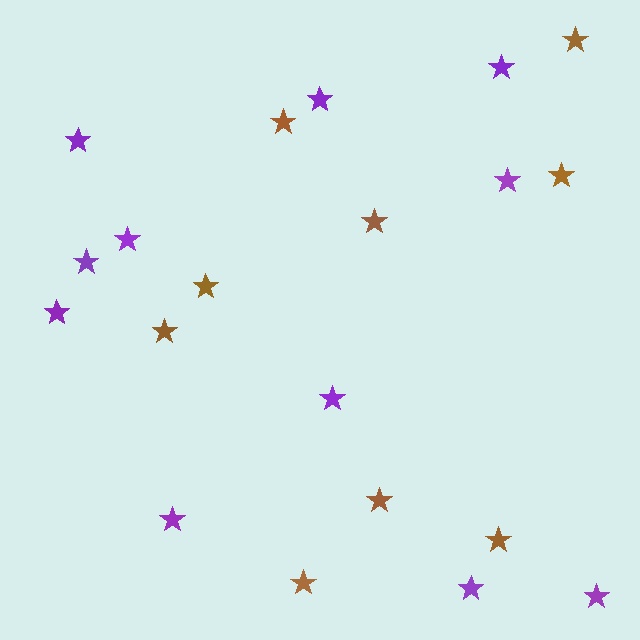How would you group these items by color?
There are 2 groups: one group of brown stars (9) and one group of purple stars (11).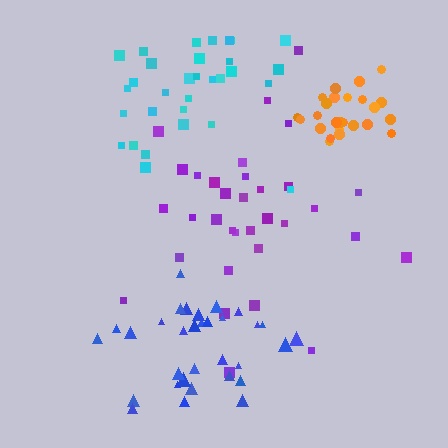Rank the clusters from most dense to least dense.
orange, blue, cyan, purple.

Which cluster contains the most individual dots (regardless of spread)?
Purple (33).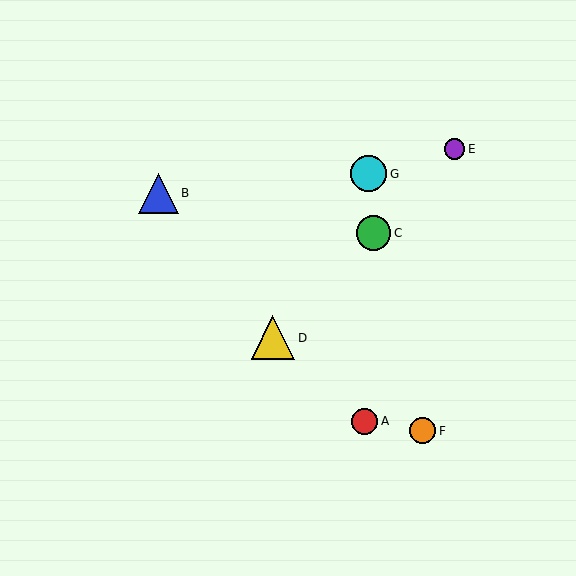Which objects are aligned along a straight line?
Objects C, D, E are aligned along a straight line.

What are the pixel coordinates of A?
Object A is at (365, 421).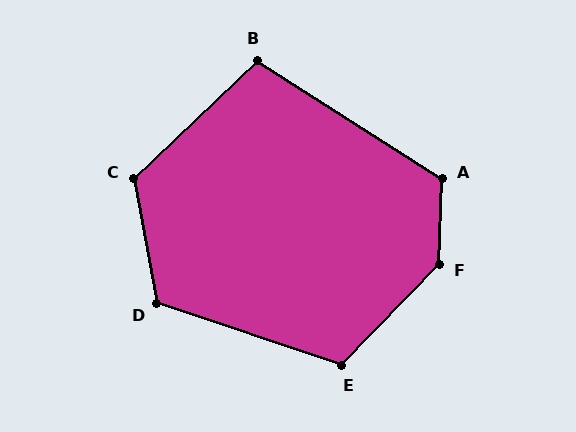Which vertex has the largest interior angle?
F, at approximately 138 degrees.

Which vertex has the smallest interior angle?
B, at approximately 104 degrees.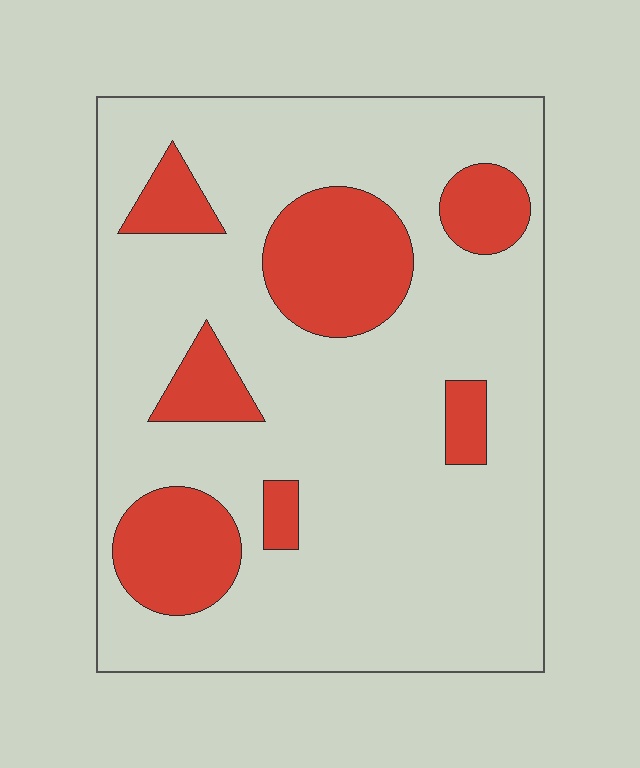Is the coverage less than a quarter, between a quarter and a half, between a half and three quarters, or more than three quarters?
Less than a quarter.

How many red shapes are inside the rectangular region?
7.